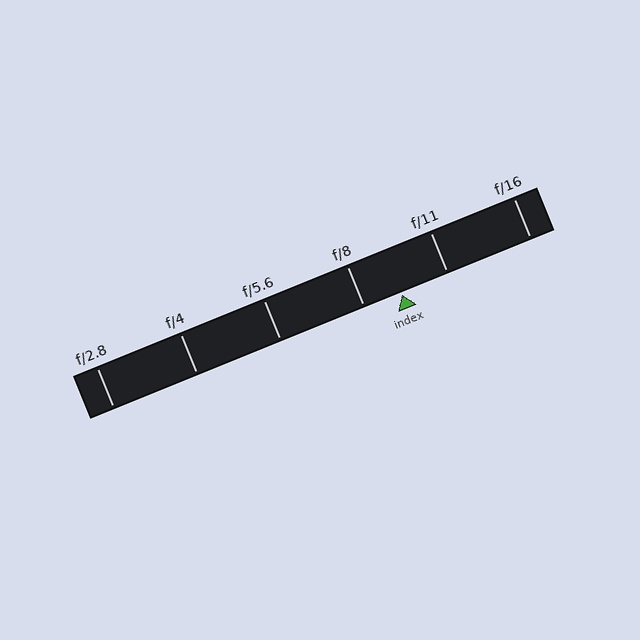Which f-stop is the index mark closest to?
The index mark is closest to f/8.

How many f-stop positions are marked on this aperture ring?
There are 6 f-stop positions marked.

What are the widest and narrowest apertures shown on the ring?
The widest aperture shown is f/2.8 and the narrowest is f/16.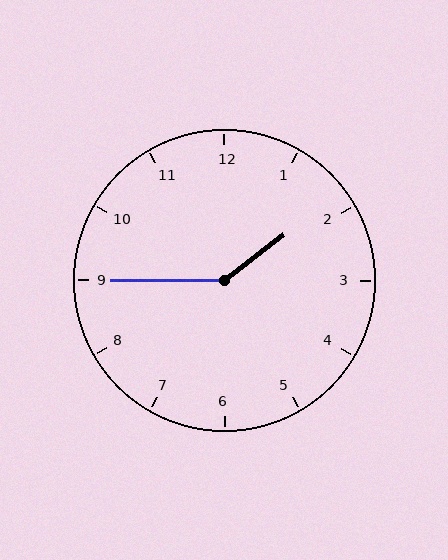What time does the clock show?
1:45.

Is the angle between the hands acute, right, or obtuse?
It is obtuse.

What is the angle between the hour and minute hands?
Approximately 142 degrees.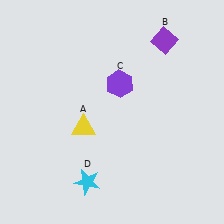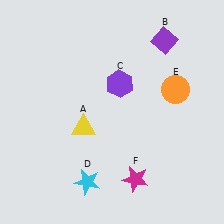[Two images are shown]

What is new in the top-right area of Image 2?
An orange circle (E) was added in the top-right area of Image 2.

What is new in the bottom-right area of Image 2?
A magenta star (F) was added in the bottom-right area of Image 2.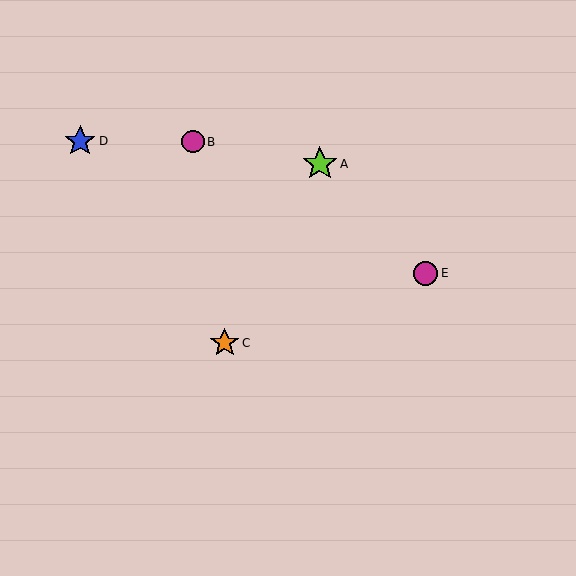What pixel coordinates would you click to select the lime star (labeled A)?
Click at (320, 164) to select the lime star A.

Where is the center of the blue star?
The center of the blue star is at (80, 141).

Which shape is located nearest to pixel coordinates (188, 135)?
The magenta circle (labeled B) at (193, 142) is nearest to that location.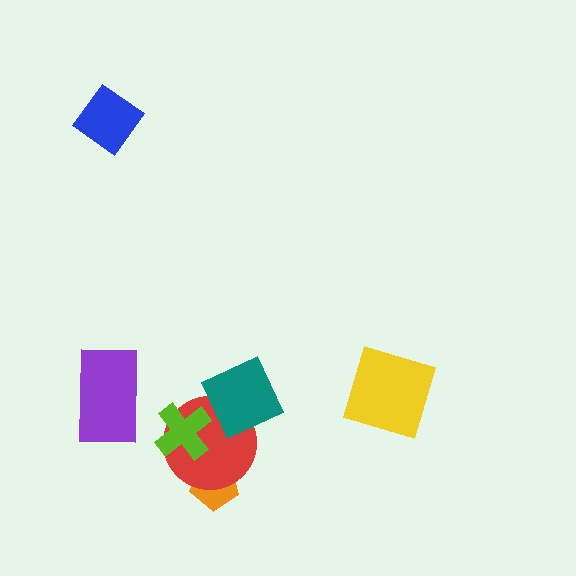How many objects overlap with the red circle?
3 objects overlap with the red circle.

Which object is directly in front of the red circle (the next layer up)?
The lime cross is directly in front of the red circle.